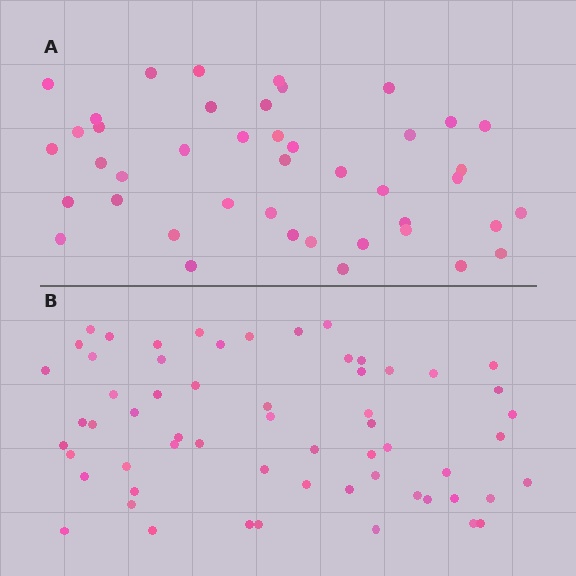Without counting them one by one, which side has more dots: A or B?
Region B (the bottom region) has more dots.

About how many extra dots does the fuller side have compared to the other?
Region B has approximately 15 more dots than region A.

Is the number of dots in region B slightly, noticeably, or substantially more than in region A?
Region B has noticeably more, but not dramatically so. The ratio is roughly 1.4 to 1.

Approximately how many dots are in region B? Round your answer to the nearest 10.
About 60 dots.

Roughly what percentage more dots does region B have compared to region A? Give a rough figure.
About 40% more.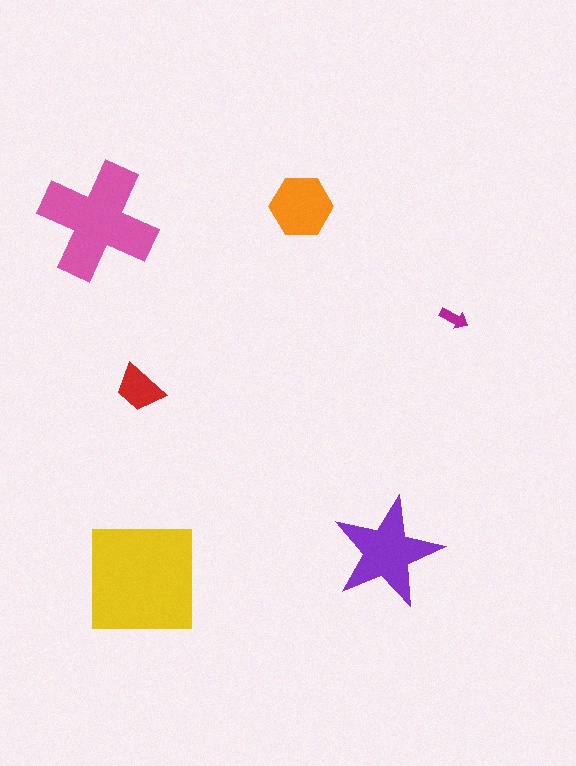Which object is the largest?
The yellow square.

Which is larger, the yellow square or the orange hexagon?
The yellow square.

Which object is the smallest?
The magenta arrow.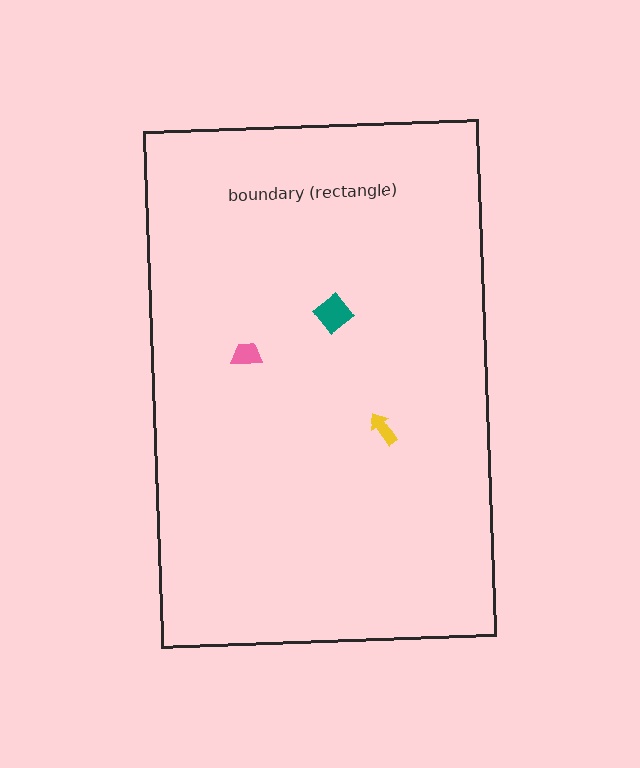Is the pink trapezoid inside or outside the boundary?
Inside.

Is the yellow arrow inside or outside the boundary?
Inside.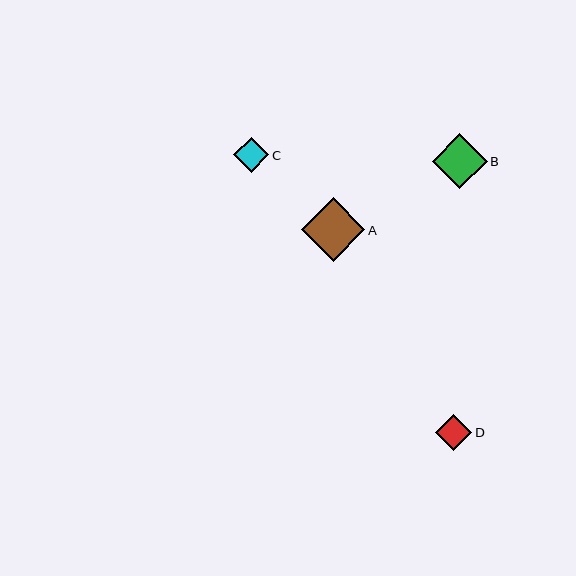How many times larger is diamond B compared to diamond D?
Diamond B is approximately 1.5 times the size of diamond D.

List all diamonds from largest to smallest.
From largest to smallest: A, B, D, C.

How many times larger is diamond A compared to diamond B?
Diamond A is approximately 1.2 times the size of diamond B.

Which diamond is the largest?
Diamond A is the largest with a size of approximately 63 pixels.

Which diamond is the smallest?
Diamond C is the smallest with a size of approximately 36 pixels.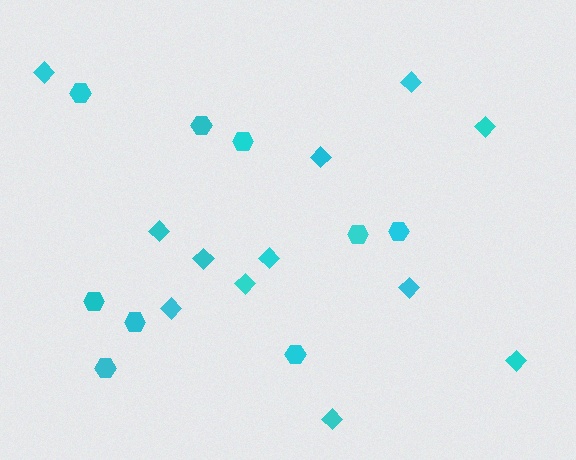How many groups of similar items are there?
There are 2 groups: one group of hexagons (9) and one group of diamonds (12).